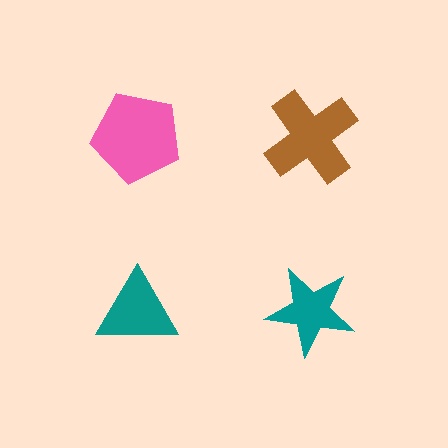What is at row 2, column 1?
A teal triangle.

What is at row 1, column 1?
A pink pentagon.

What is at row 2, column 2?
A teal star.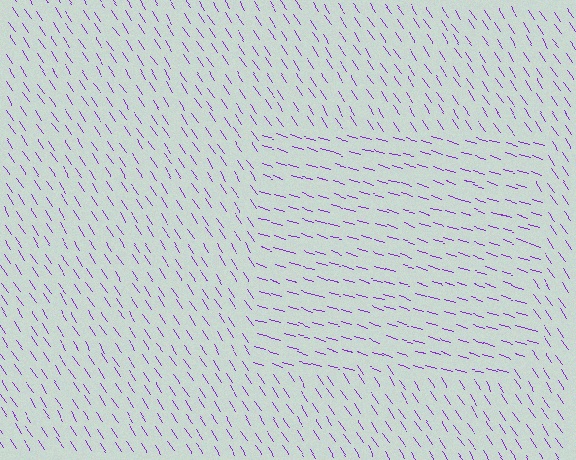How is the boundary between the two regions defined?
The boundary is defined purely by a change in line orientation (approximately 39 degrees difference). All lines are the same color and thickness.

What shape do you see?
I see a rectangle.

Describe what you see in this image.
The image is filled with small purple line segments. A rectangle region in the image has lines oriented differently from the surrounding lines, creating a visible texture boundary.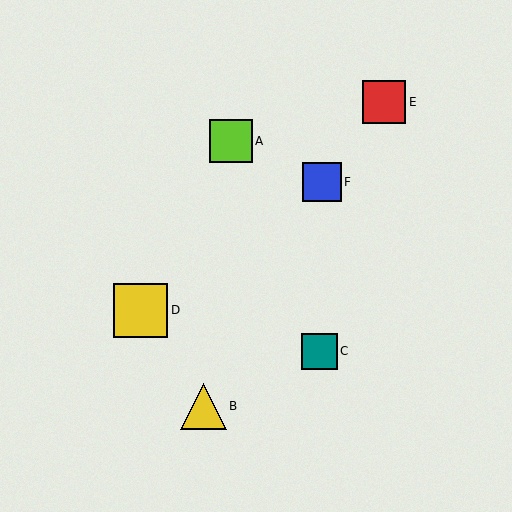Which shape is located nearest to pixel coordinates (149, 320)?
The yellow square (labeled D) at (140, 310) is nearest to that location.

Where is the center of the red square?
The center of the red square is at (384, 102).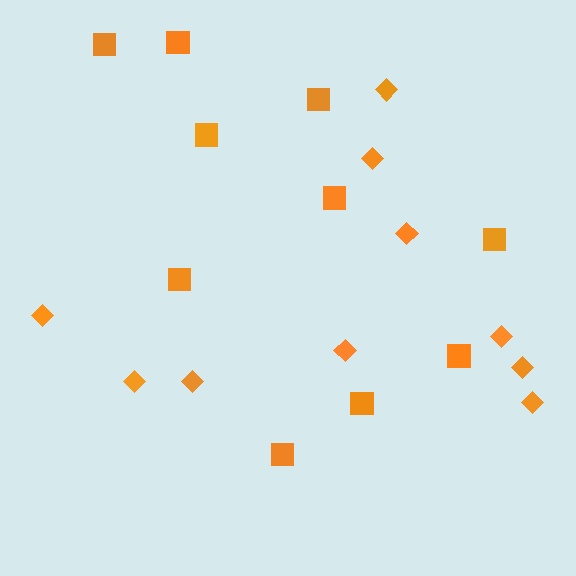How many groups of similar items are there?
There are 2 groups: one group of diamonds (10) and one group of squares (10).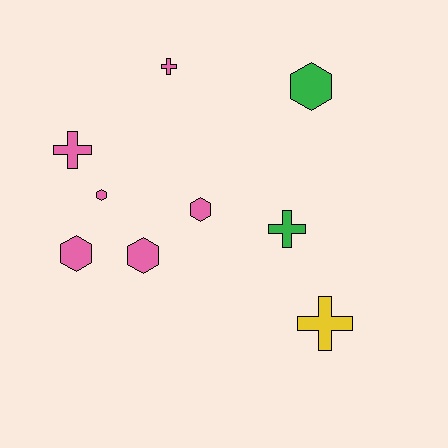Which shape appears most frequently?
Hexagon, with 5 objects.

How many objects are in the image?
There are 9 objects.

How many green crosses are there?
There is 1 green cross.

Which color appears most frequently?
Pink, with 6 objects.